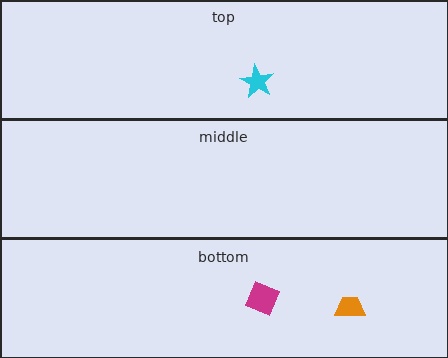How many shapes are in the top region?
1.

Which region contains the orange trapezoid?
The bottom region.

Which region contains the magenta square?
The bottom region.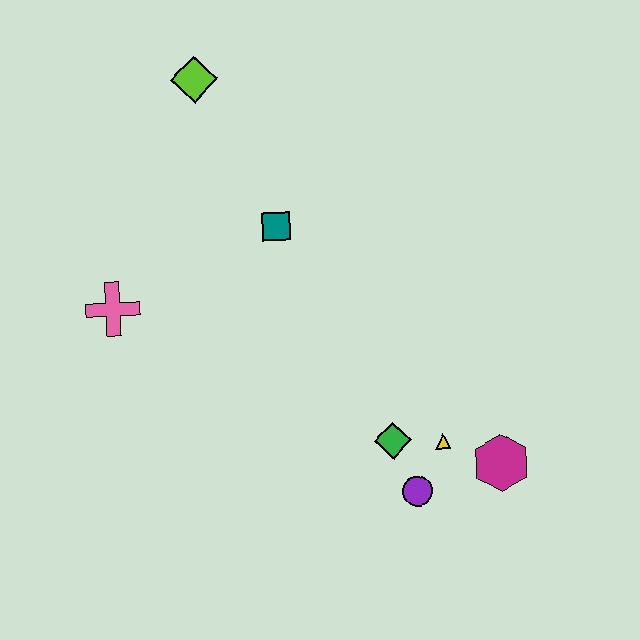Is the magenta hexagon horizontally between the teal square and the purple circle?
No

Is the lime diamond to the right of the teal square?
No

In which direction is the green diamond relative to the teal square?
The green diamond is below the teal square.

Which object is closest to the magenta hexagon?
The yellow triangle is closest to the magenta hexagon.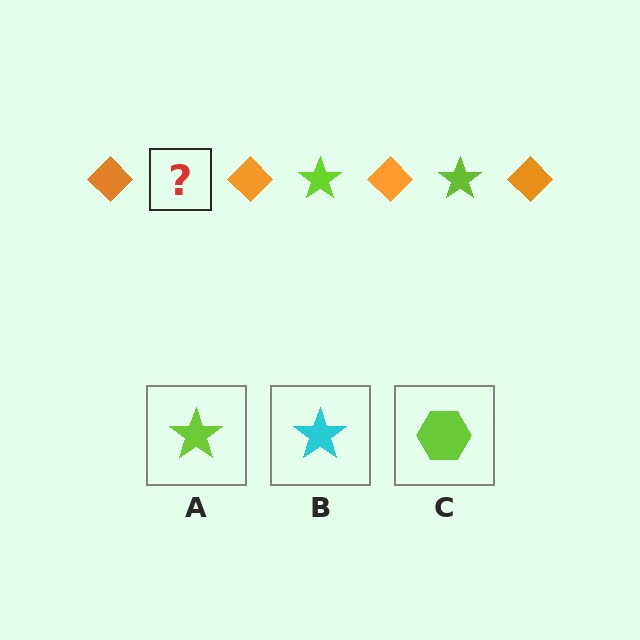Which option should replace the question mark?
Option A.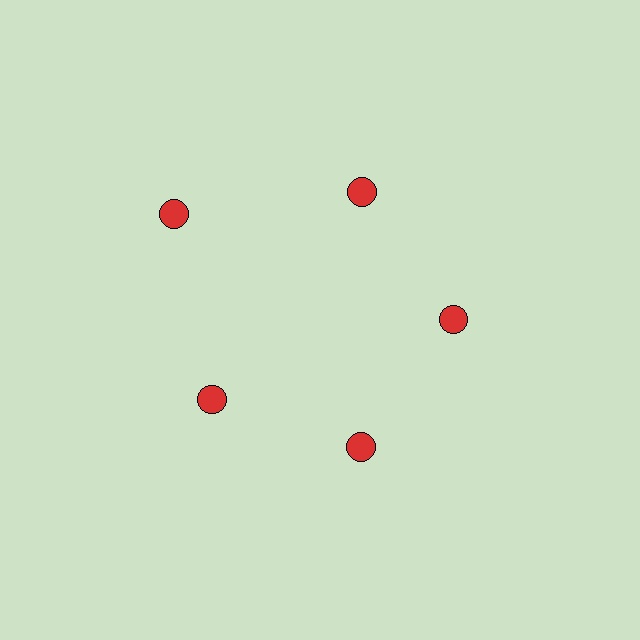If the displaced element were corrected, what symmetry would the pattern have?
It would have 5-fold rotational symmetry — the pattern would map onto itself every 72 degrees.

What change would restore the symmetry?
The symmetry would be restored by moving it inward, back onto the ring so that all 5 circles sit at equal angles and equal distance from the center.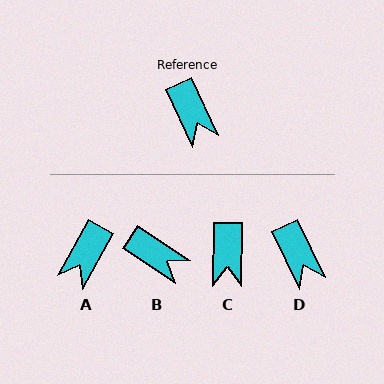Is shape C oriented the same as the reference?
No, it is off by about 26 degrees.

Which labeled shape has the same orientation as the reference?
D.